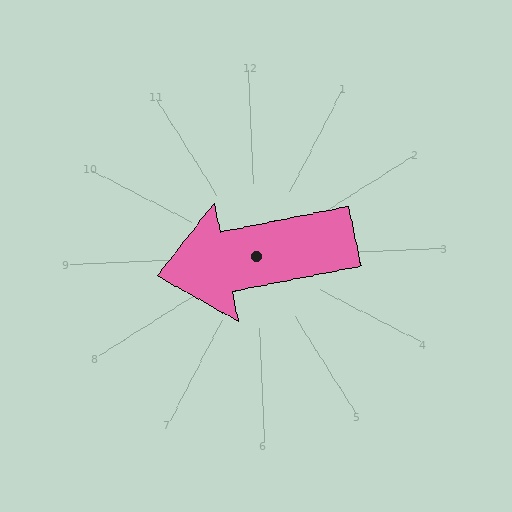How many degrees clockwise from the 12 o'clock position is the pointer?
Approximately 261 degrees.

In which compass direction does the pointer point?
West.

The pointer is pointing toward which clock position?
Roughly 9 o'clock.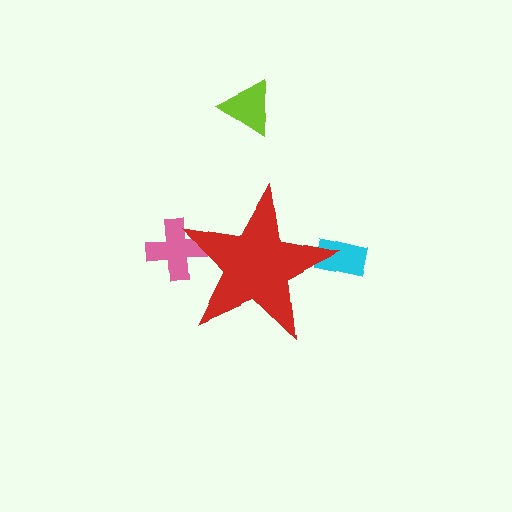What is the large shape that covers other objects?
A red star.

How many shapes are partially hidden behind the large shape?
2 shapes are partially hidden.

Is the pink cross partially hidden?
Yes, the pink cross is partially hidden behind the red star.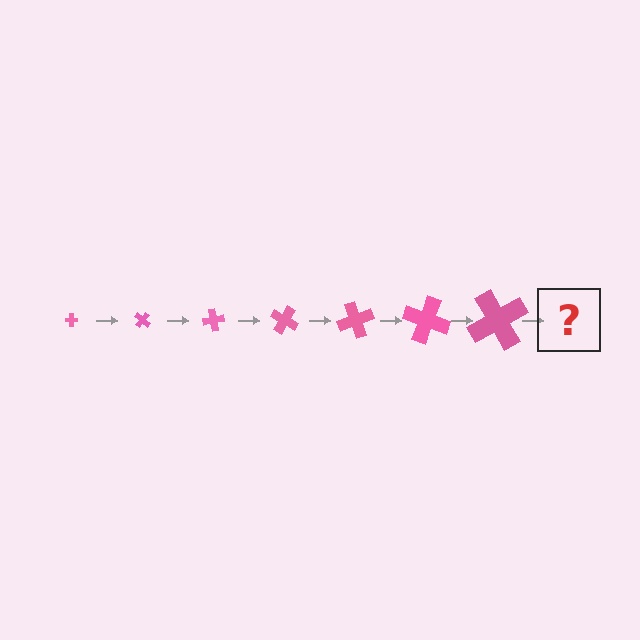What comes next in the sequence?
The next element should be a cross, larger than the previous one and rotated 280 degrees from the start.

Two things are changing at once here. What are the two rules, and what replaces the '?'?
The two rules are that the cross grows larger each step and it rotates 40 degrees each step. The '?' should be a cross, larger than the previous one and rotated 280 degrees from the start.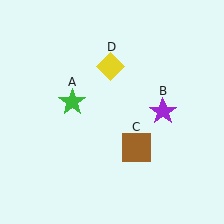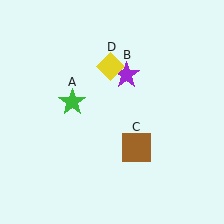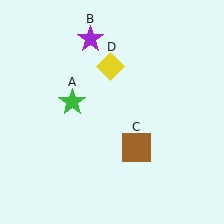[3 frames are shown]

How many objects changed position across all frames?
1 object changed position: purple star (object B).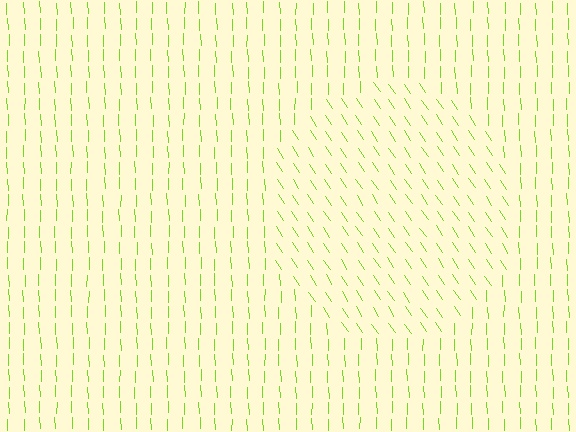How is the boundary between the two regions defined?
The boundary is defined purely by a change in line orientation (approximately 32 degrees difference). All lines are the same color and thickness.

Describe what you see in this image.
The image is filled with small lime line segments. A circle region in the image has lines oriented differently from the surrounding lines, creating a visible texture boundary.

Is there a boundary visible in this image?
Yes, there is a texture boundary formed by a change in line orientation.